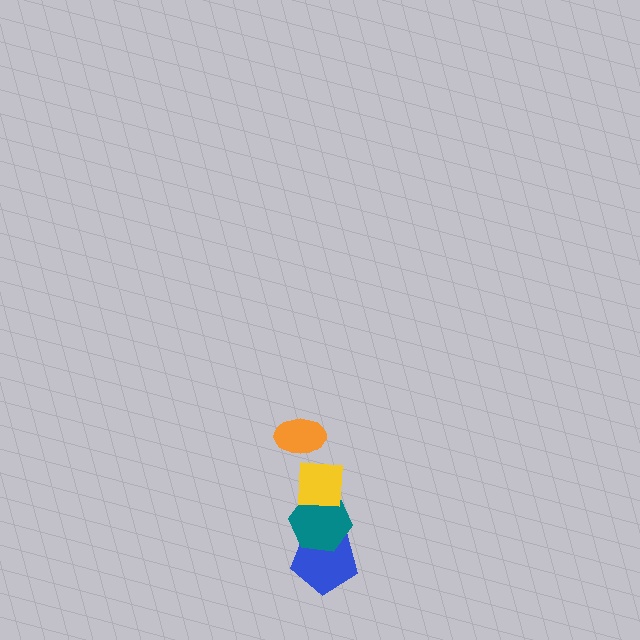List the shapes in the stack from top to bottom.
From top to bottom: the orange ellipse, the yellow square, the teal hexagon, the blue pentagon.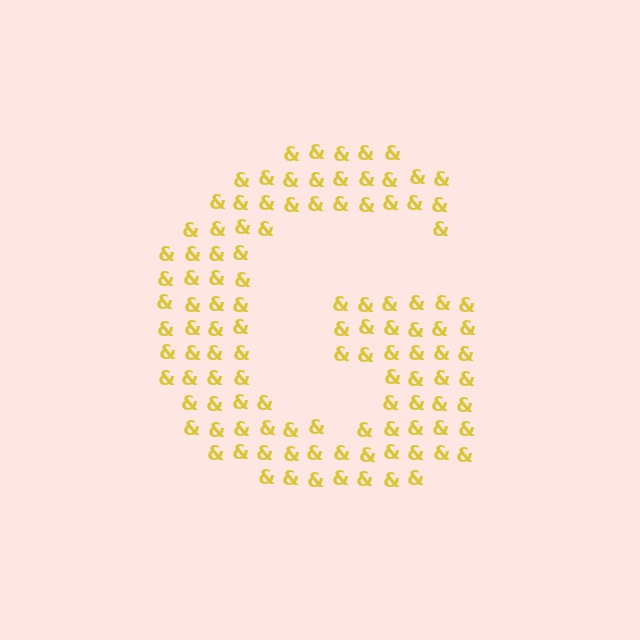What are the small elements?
The small elements are ampersands.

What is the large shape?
The large shape is the letter G.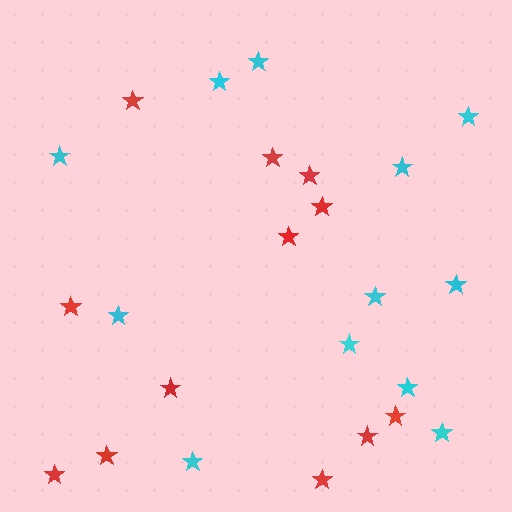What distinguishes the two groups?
There are 2 groups: one group of cyan stars (12) and one group of red stars (12).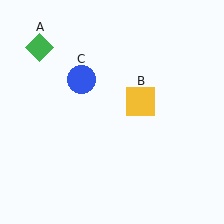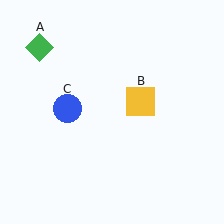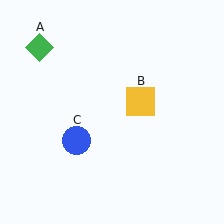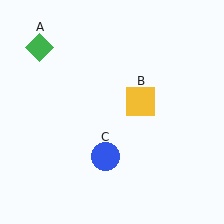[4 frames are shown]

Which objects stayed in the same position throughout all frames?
Green diamond (object A) and yellow square (object B) remained stationary.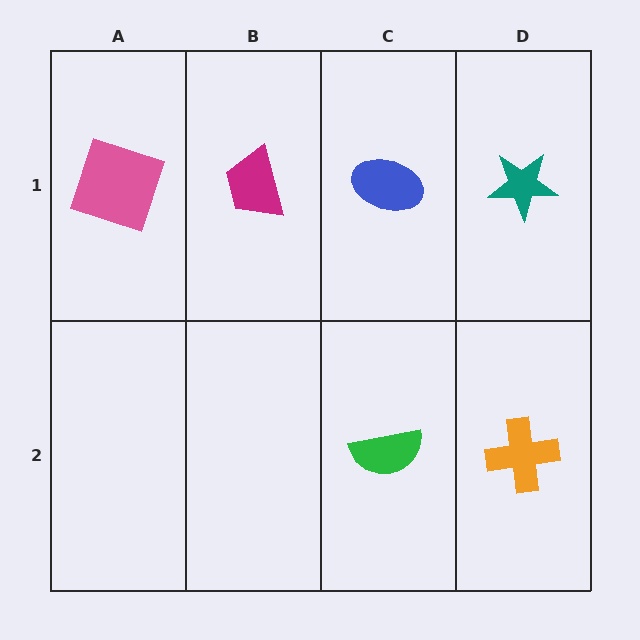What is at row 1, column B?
A magenta trapezoid.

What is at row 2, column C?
A green semicircle.